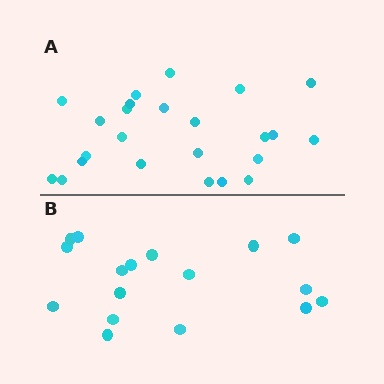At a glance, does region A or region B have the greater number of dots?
Region A (the top region) has more dots.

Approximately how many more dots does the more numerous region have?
Region A has roughly 8 or so more dots than region B.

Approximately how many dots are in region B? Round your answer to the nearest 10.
About 20 dots. (The exact count is 17, which rounds to 20.)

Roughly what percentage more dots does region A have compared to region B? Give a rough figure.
About 40% more.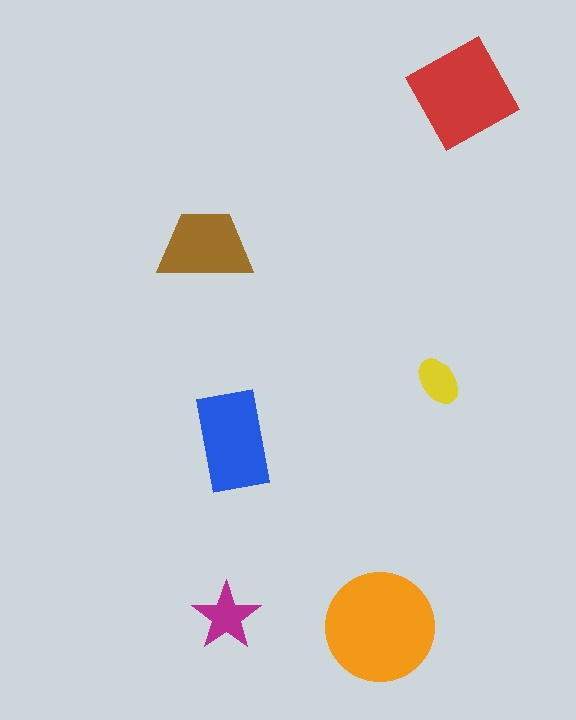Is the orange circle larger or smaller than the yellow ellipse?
Larger.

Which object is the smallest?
The yellow ellipse.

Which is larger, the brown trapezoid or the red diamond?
The red diamond.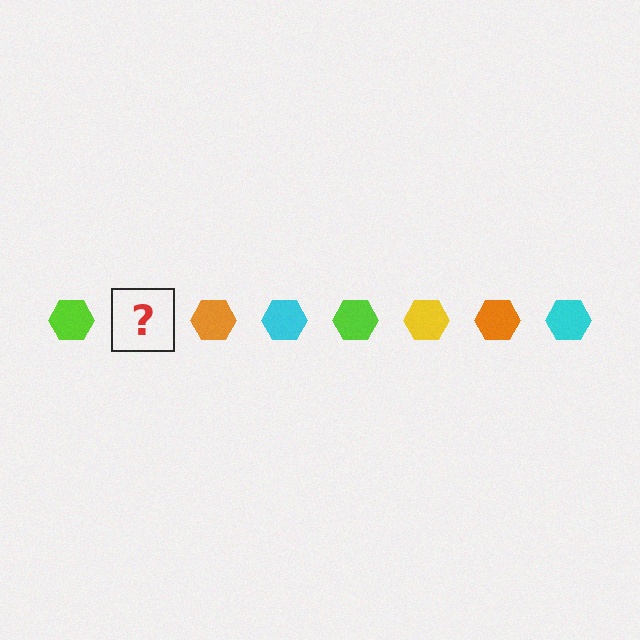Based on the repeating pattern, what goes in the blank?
The blank should be a yellow hexagon.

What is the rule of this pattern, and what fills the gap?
The rule is that the pattern cycles through lime, yellow, orange, cyan hexagons. The gap should be filled with a yellow hexagon.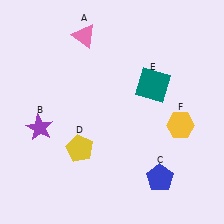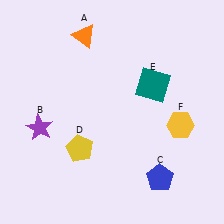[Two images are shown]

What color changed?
The triangle (A) changed from pink in Image 1 to orange in Image 2.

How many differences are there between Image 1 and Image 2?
There is 1 difference between the two images.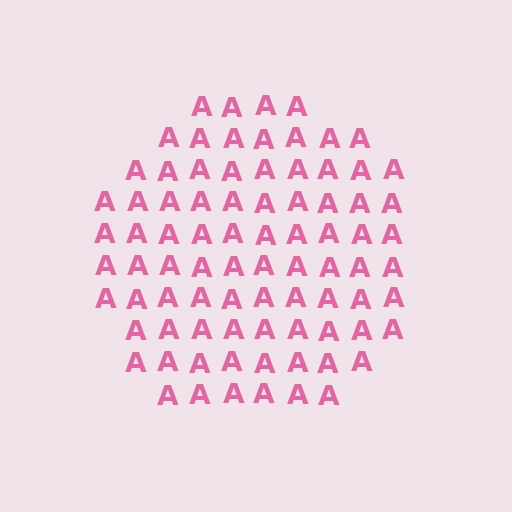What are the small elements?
The small elements are letter A's.